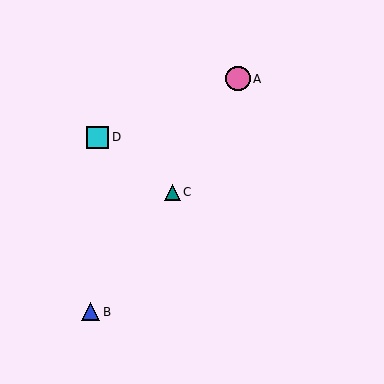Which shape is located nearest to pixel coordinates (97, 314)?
The blue triangle (labeled B) at (90, 311) is nearest to that location.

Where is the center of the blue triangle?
The center of the blue triangle is at (90, 311).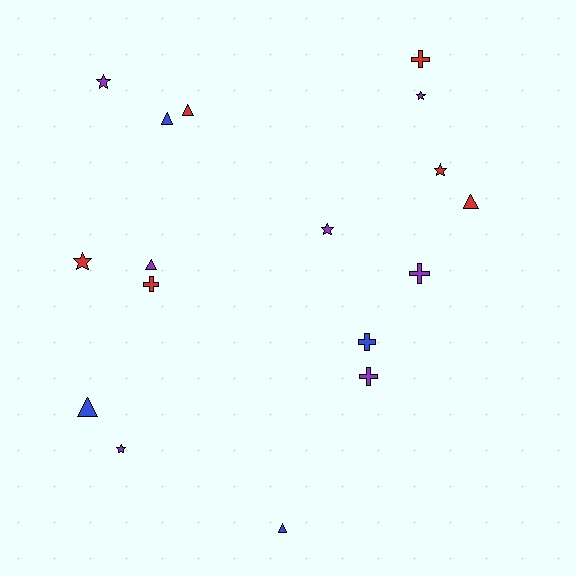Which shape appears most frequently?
Triangle, with 6 objects.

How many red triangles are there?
There are 2 red triangles.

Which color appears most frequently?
Purple, with 7 objects.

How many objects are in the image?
There are 17 objects.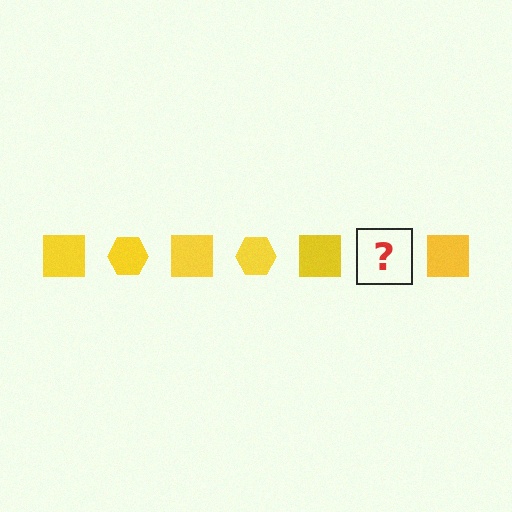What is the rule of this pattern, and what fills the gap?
The rule is that the pattern cycles through square, hexagon shapes in yellow. The gap should be filled with a yellow hexagon.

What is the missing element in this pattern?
The missing element is a yellow hexagon.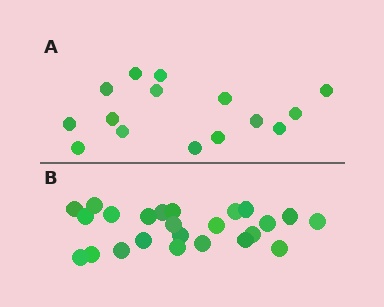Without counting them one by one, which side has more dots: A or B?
Region B (the bottom region) has more dots.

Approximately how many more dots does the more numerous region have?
Region B has roughly 8 or so more dots than region A.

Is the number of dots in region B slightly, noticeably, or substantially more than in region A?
Region B has substantially more. The ratio is roughly 1.6 to 1.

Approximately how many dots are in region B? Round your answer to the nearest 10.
About 20 dots. (The exact count is 24, which rounds to 20.)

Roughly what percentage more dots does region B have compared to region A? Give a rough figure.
About 60% more.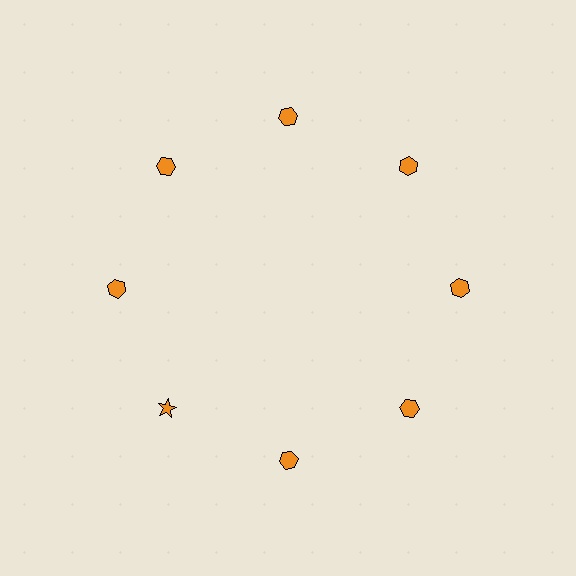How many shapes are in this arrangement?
There are 8 shapes arranged in a ring pattern.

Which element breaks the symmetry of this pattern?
The orange star at roughly the 8 o'clock position breaks the symmetry. All other shapes are orange hexagons.